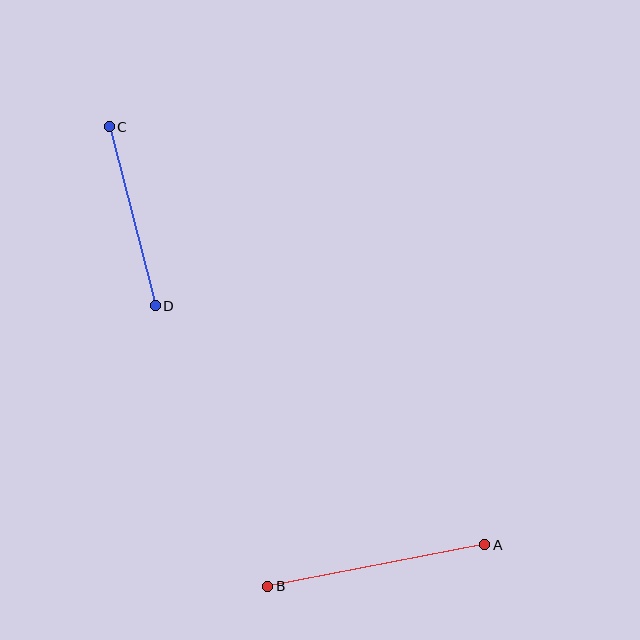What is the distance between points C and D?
The distance is approximately 184 pixels.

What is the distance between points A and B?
The distance is approximately 221 pixels.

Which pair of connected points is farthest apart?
Points A and B are farthest apart.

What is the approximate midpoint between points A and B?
The midpoint is at approximately (376, 566) pixels.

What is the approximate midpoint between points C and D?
The midpoint is at approximately (132, 216) pixels.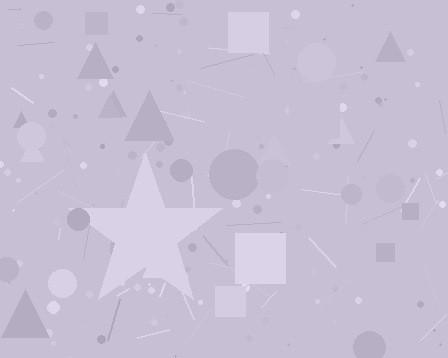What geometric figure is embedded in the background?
A star is embedded in the background.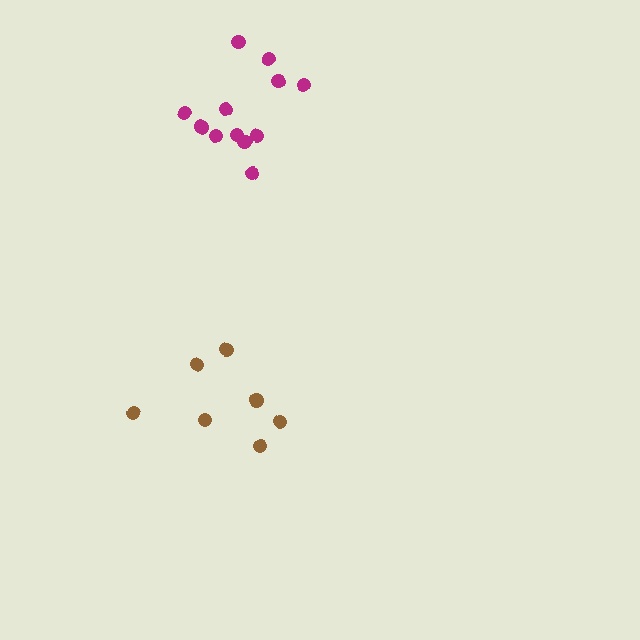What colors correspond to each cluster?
The clusters are colored: brown, magenta.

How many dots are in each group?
Group 1: 7 dots, Group 2: 12 dots (19 total).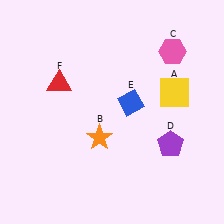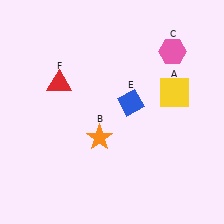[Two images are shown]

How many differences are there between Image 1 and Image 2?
There is 1 difference between the two images.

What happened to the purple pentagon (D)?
The purple pentagon (D) was removed in Image 2. It was in the bottom-right area of Image 1.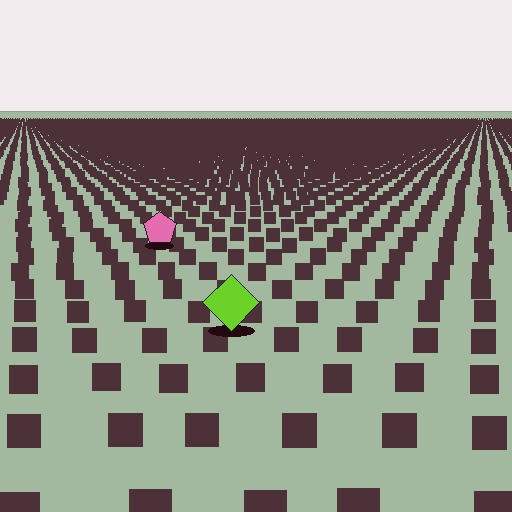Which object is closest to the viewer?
The lime diamond is closest. The texture marks near it are larger and more spread out.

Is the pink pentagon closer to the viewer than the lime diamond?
No. The lime diamond is closer — you can tell from the texture gradient: the ground texture is coarser near it.